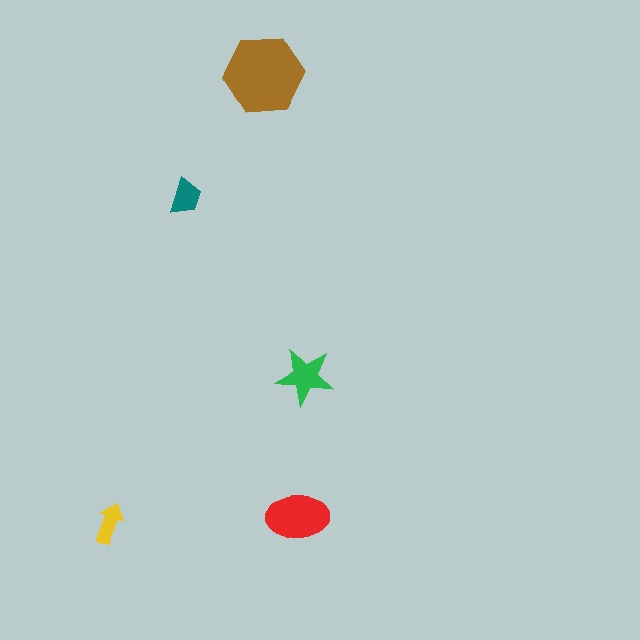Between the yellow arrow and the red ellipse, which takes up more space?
The red ellipse.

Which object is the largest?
The brown hexagon.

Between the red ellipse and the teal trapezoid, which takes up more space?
The red ellipse.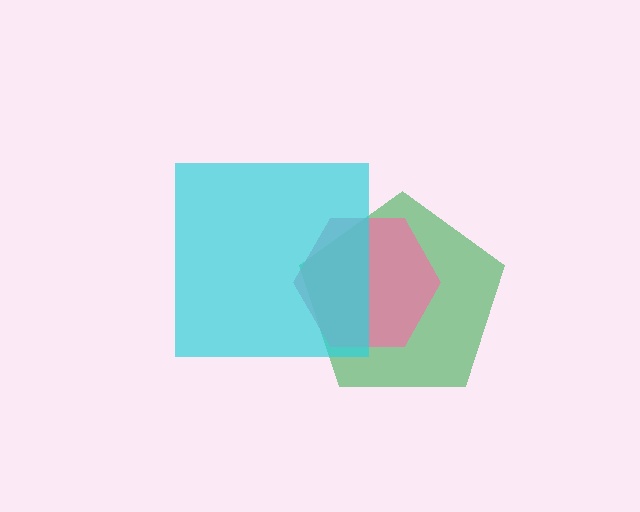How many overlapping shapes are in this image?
There are 3 overlapping shapes in the image.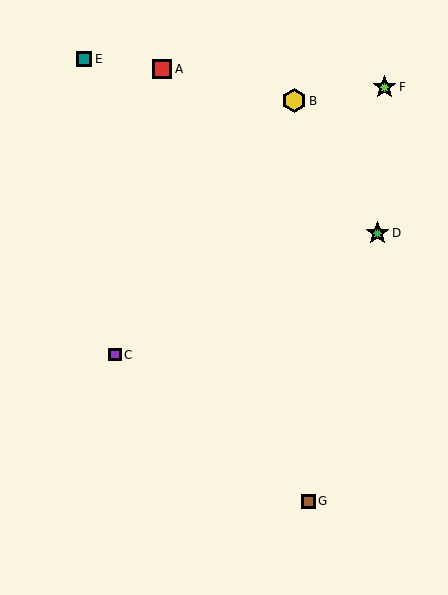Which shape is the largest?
The yellow hexagon (labeled B) is the largest.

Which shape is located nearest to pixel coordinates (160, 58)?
The red square (labeled A) at (162, 69) is nearest to that location.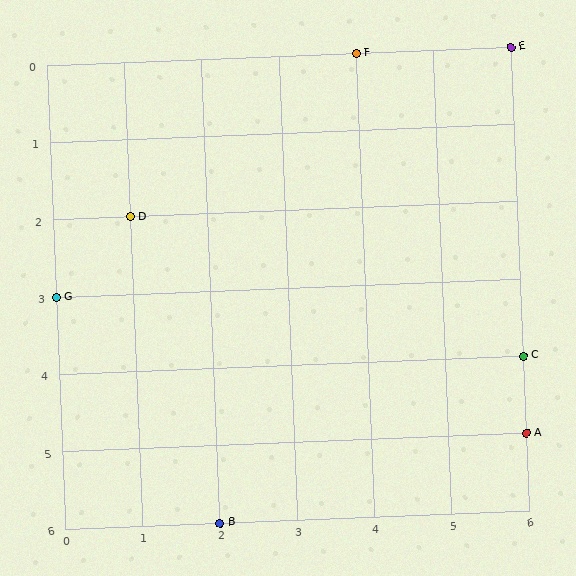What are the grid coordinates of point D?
Point D is at grid coordinates (1, 2).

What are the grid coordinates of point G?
Point G is at grid coordinates (0, 3).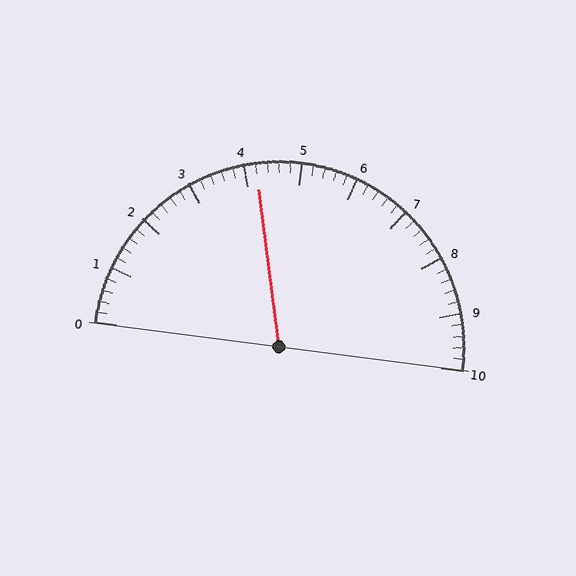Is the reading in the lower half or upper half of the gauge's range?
The reading is in the lower half of the range (0 to 10).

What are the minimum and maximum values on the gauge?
The gauge ranges from 0 to 10.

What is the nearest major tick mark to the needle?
The nearest major tick mark is 4.